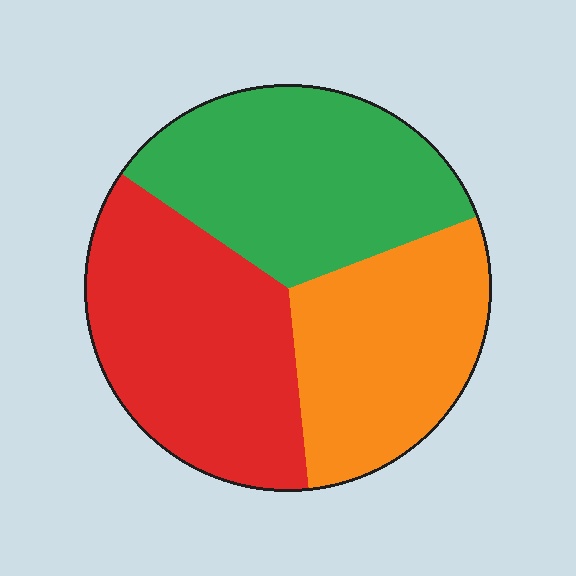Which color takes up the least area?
Orange, at roughly 30%.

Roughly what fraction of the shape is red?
Red takes up about three eighths (3/8) of the shape.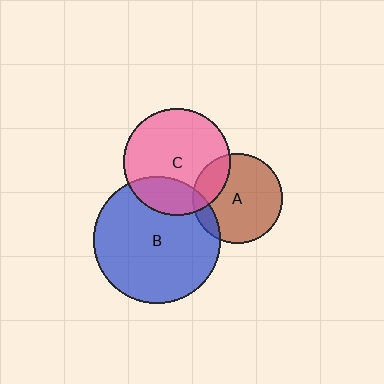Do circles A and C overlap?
Yes.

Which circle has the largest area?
Circle B (blue).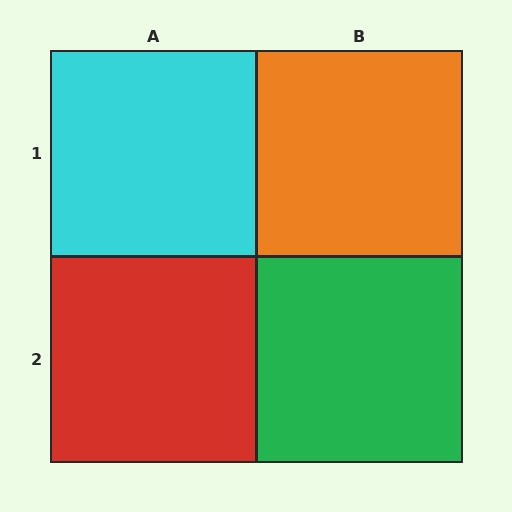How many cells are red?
1 cell is red.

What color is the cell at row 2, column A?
Red.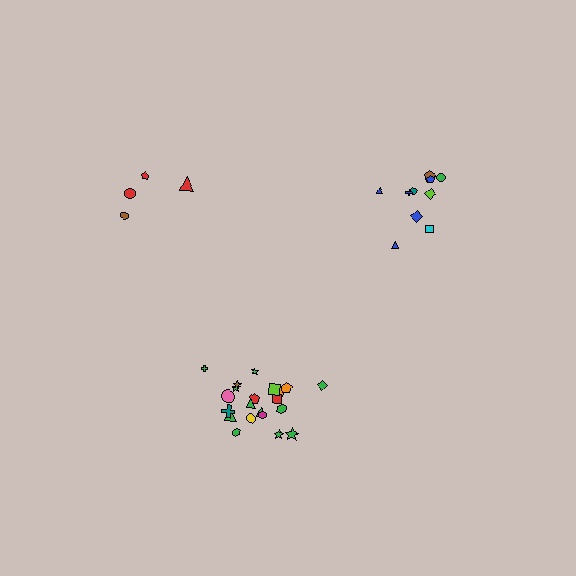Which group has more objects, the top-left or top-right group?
The top-right group.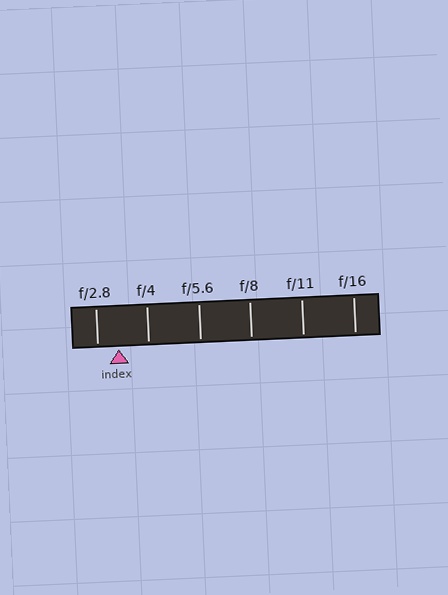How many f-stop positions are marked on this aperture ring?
There are 6 f-stop positions marked.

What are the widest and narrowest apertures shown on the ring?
The widest aperture shown is f/2.8 and the narrowest is f/16.